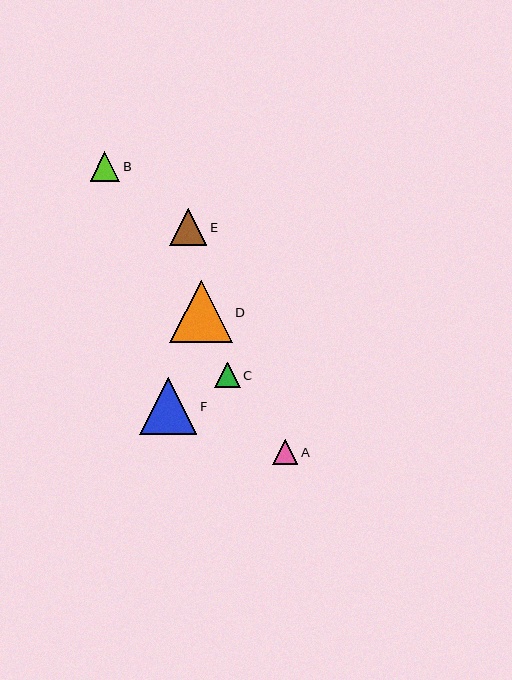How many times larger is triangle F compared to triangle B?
Triangle F is approximately 2.0 times the size of triangle B.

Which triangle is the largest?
Triangle D is the largest with a size of approximately 63 pixels.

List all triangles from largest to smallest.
From largest to smallest: D, F, E, B, A, C.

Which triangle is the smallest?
Triangle C is the smallest with a size of approximately 25 pixels.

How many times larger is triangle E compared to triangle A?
Triangle E is approximately 1.5 times the size of triangle A.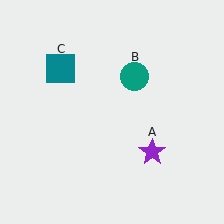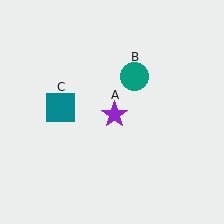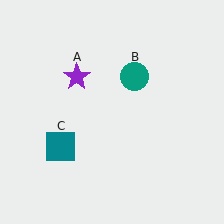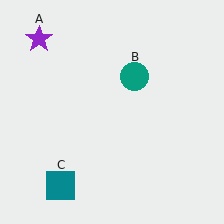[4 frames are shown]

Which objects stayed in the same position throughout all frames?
Teal circle (object B) remained stationary.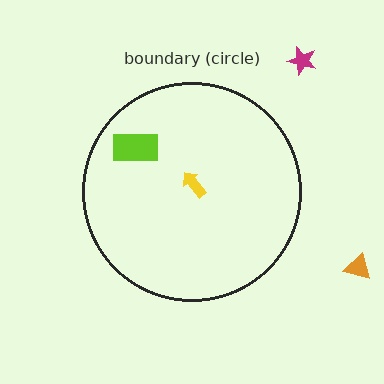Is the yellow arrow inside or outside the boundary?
Inside.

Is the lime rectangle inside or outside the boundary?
Inside.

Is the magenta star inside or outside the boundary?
Outside.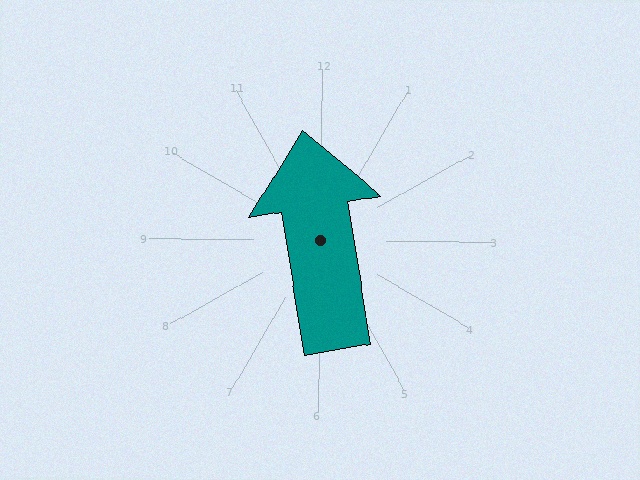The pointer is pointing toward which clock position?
Roughly 12 o'clock.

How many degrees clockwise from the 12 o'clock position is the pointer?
Approximately 350 degrees.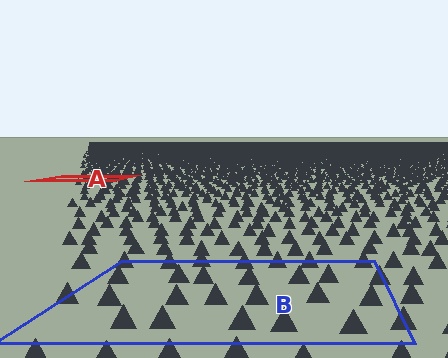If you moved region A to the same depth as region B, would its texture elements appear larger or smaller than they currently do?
They would appear larger. At a closer depth, the same texture elements are projected at a bigger on-screen size.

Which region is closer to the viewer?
Region B is closer. The texture elements there are larger and more spread out.